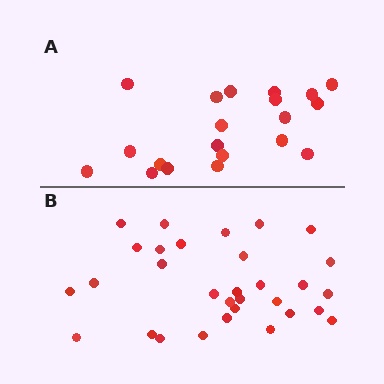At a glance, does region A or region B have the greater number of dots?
Region B (the bottom region) has more dots.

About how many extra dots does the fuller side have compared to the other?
Region B has roughly 12 or so more dots than region A.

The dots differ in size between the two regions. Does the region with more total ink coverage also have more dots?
No. Region A has more total ink coverage because its dots are larger, but region B actually contains more individual dots. Total area can be misleading — the number of items is what matters here.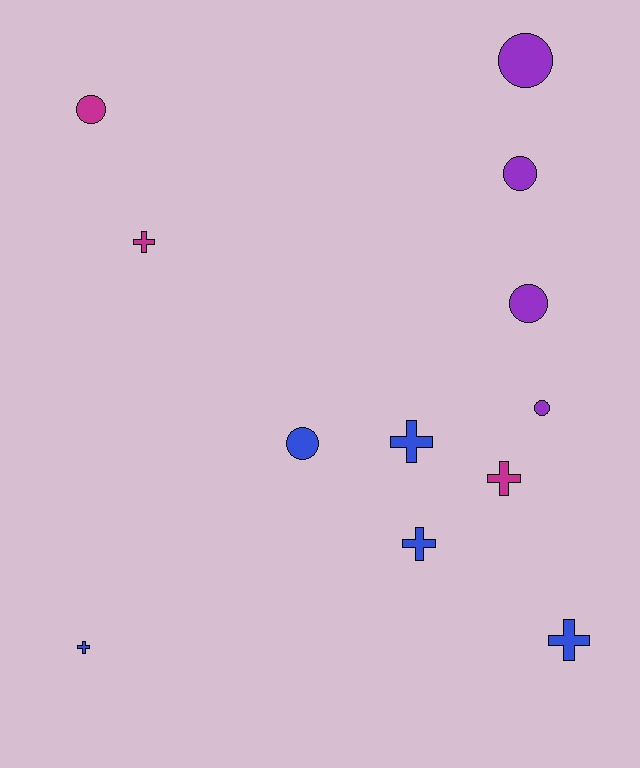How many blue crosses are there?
There are 4 blue crosses.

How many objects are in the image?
There are 12 objects.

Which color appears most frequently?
Blue, with 5 objects.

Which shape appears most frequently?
Circle, with 6 objects.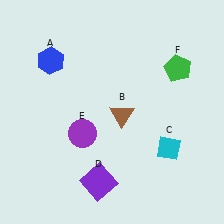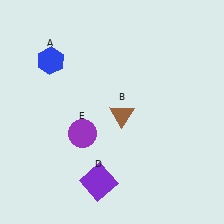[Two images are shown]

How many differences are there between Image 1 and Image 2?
There are 2 differences between the two images.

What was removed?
The cyan diamond (C), the green pentagon (F) were removed in Image 2.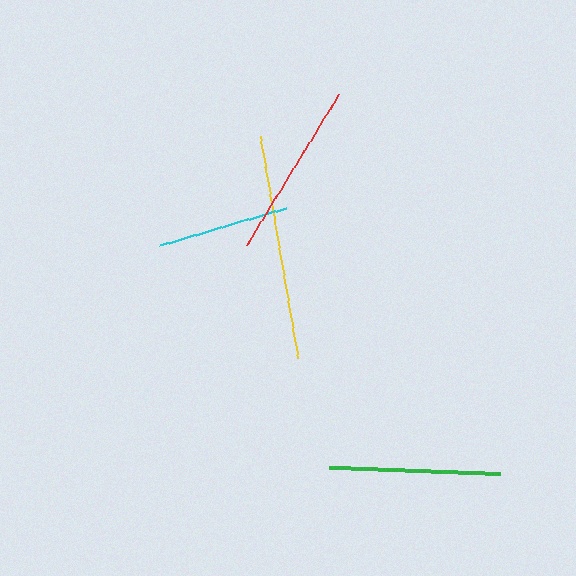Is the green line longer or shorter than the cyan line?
The green line is longer than the cyan line.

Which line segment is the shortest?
The cyan line is the shortest at approximately 132 pixels.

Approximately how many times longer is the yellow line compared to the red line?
The yellow line is approximately 1.3 times the length of the red line.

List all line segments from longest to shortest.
From longest to shortest: yellow, red, green, cyan.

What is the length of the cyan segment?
The cyan segment is approximately 132 pixels long.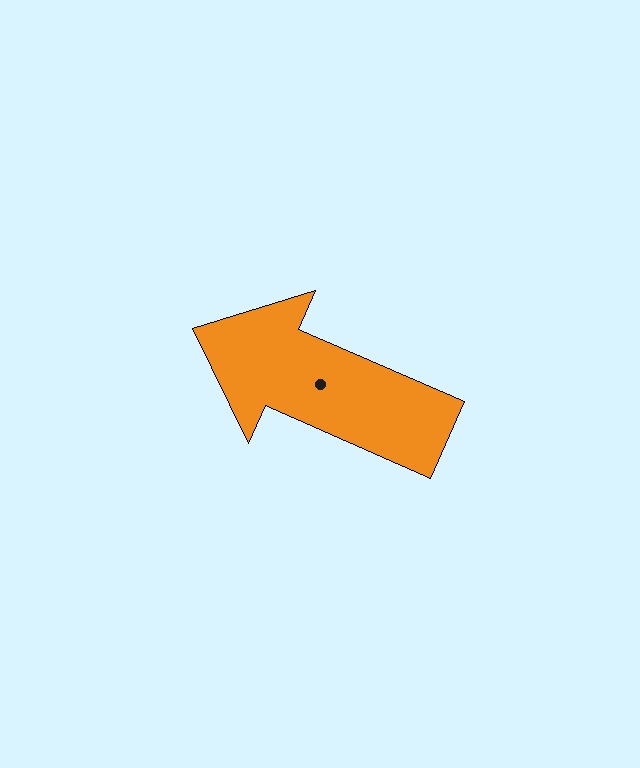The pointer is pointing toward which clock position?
Roughly 10 o'clock.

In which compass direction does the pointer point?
Northwest.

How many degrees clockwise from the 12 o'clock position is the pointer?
Approximately 294 degrees.